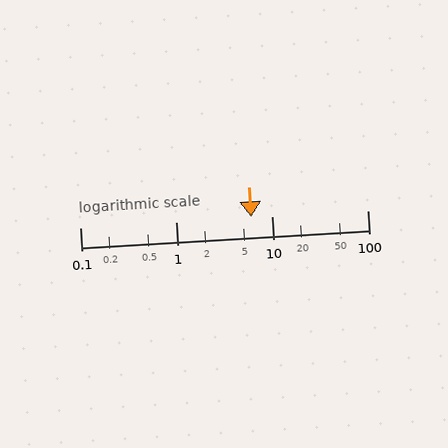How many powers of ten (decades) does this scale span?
The scale spans 3 decades, from 0.1 to 100.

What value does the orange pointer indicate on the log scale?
The pointer indicates approximately 6.1.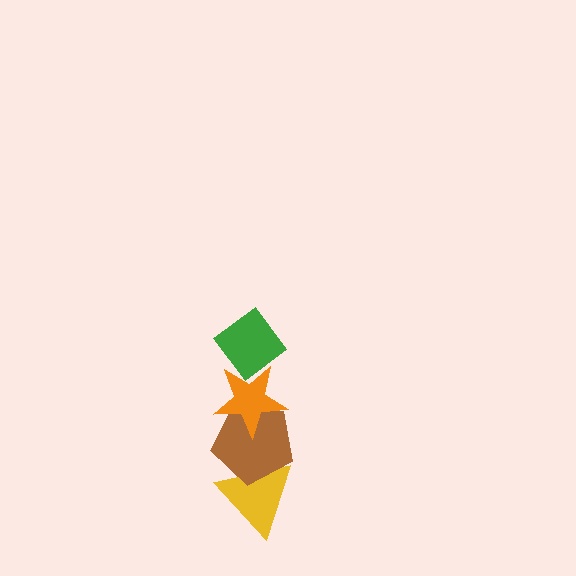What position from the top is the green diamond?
The green diamond is 1st from the top.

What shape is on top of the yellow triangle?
The brown pentagon is on top of the yellow triangle.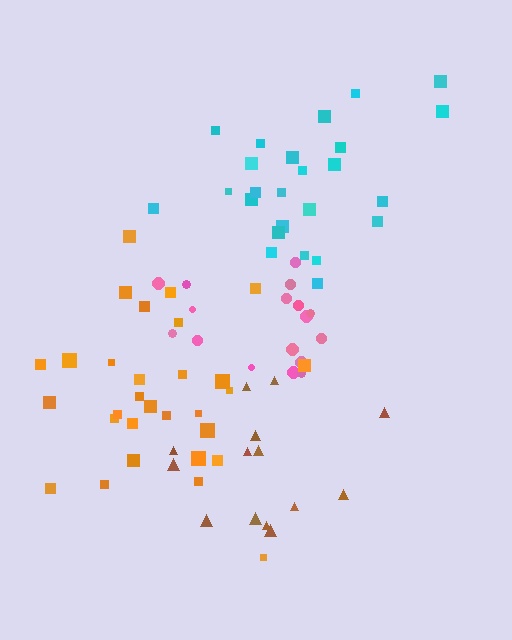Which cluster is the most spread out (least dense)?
Brown.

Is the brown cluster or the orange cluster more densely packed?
Orange.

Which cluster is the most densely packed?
Orange.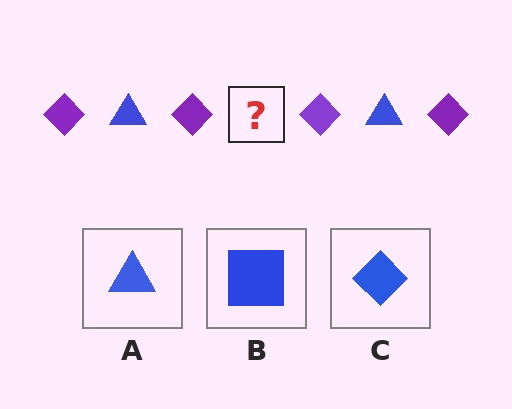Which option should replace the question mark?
Option A.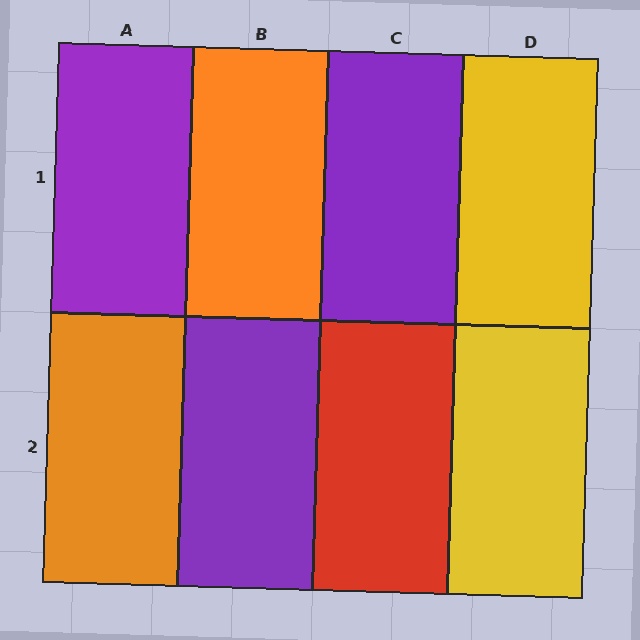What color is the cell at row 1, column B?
Orange.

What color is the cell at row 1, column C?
Purple.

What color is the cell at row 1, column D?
Yellow.